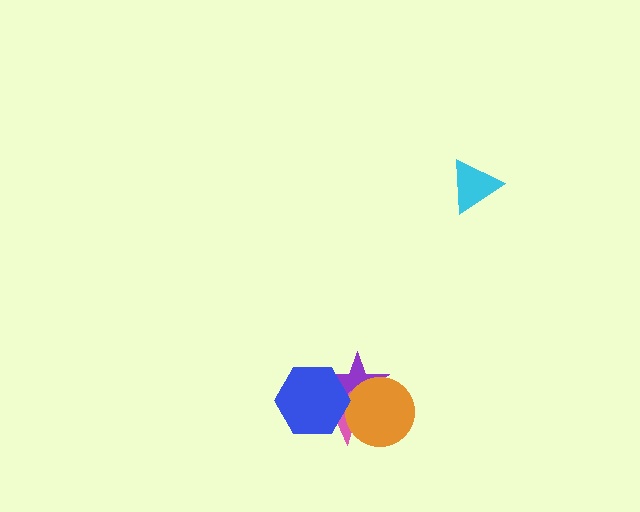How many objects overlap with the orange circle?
2 objects overlap with the orange circle.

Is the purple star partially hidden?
Yes, it is partially covered by another shape.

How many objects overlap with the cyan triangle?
0 objects overlap with the cyan triangle.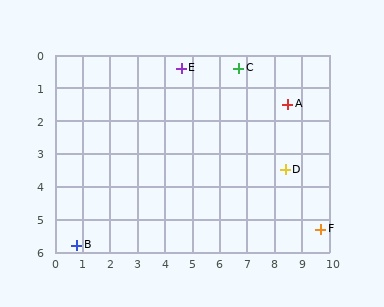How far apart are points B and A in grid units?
Points B and A are about 8.8 grid units apart.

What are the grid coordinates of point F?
Point F is at approximately (9.7, 5.3).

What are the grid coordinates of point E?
Point E is at approximately (4.6, 0.4).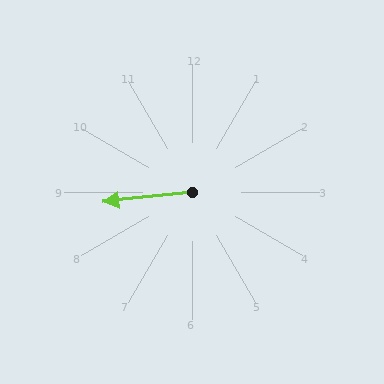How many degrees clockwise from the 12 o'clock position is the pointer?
Approximately 264 degrees.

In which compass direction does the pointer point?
West.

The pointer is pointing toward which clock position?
Roughly 9 o'clock.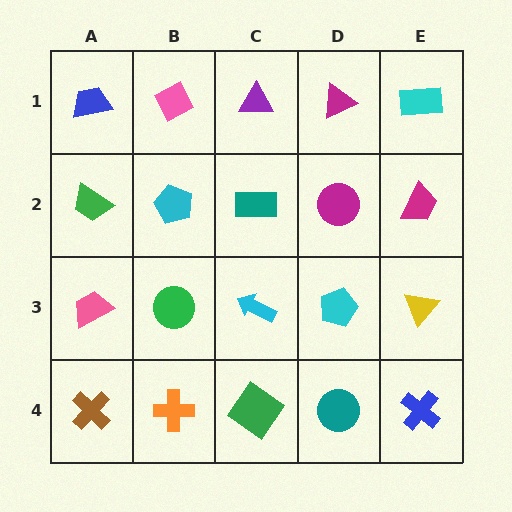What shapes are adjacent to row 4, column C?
A cyan arrow (row 3, column C), an orange cross (row 4, column B), a teal circle (row 4, column D).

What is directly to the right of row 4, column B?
A green diamond.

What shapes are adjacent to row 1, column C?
A teal rectangle (row 2, column C), a pink diamond (row 1, column B), a magenta triangle (row 1, column D).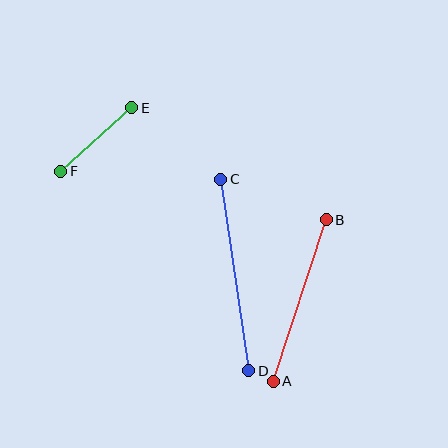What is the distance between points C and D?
The distance is approximately 194 pixels.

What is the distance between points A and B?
The distance is approximately 170 pixels.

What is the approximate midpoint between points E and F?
The midpoint is at approximately (96, 139) pixels.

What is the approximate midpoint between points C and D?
The midpoint is at approximately (235, 275) pixels.